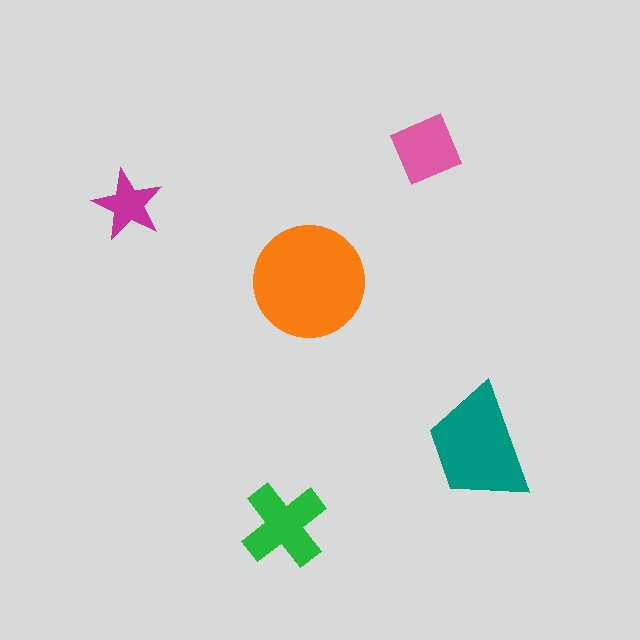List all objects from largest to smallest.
The orange circle, the teal trapezoid, the green cross, the pink square, the magenta star.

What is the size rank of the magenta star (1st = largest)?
5th.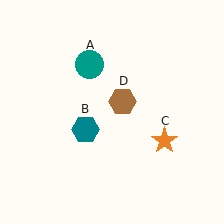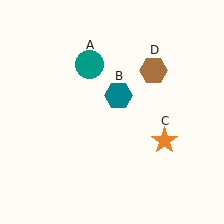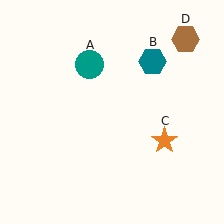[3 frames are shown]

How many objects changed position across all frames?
2 objects changed position: teal hexagon (object B), brown hexagon (object D).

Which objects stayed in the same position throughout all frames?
Teal circle (object A) and orange star (object C) remained stationary.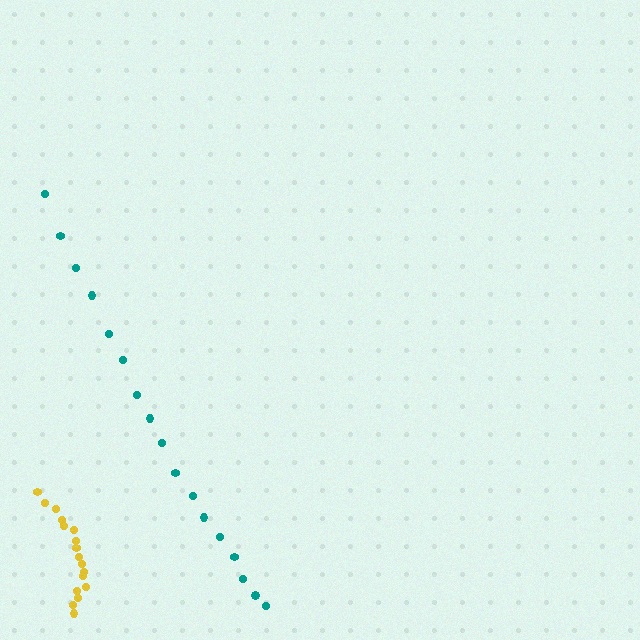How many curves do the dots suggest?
There are 2 distinct paths.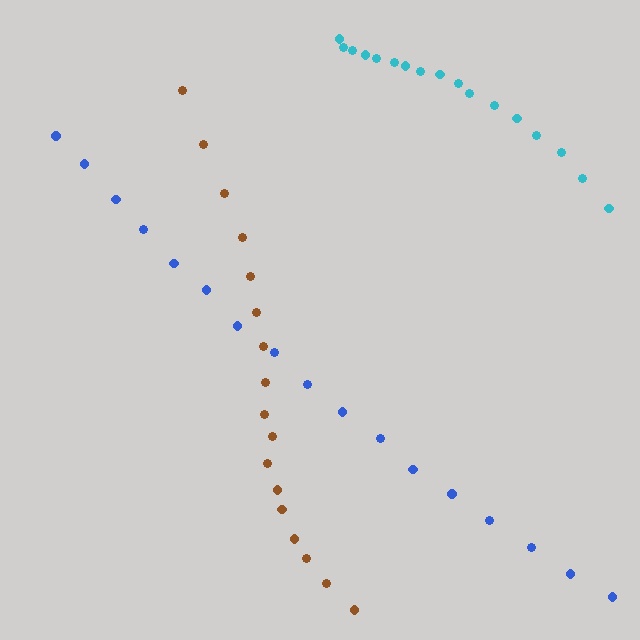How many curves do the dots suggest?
There are 3 distinct paths.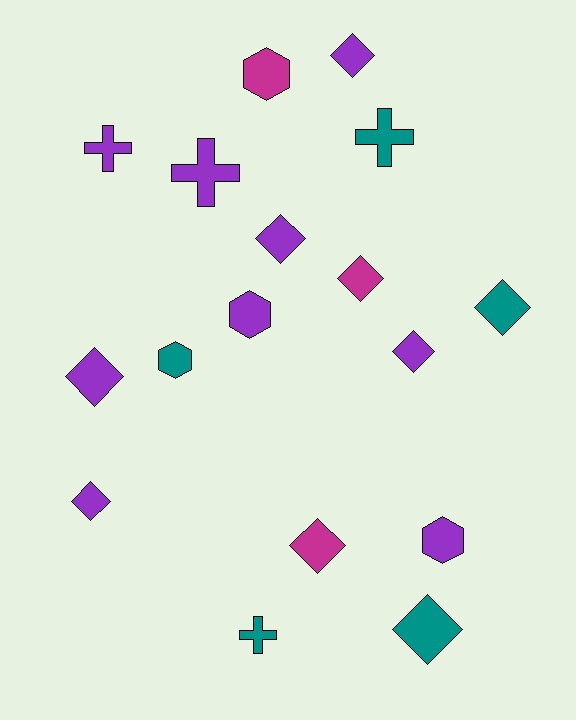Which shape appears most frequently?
Diamond, with 9 objects.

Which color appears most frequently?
Purple, with 9 objects.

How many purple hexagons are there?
There are 2 purple hexagons.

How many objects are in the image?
There are 17 objects.